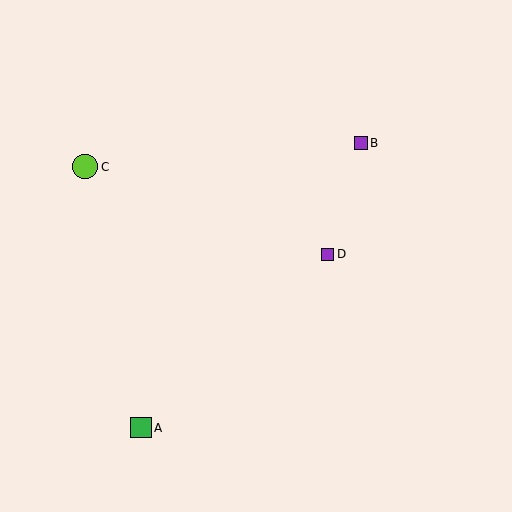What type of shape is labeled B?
Shape B is a purple square.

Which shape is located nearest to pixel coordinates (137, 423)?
The green square (labeled A) at (141, 428) is nearest to that location.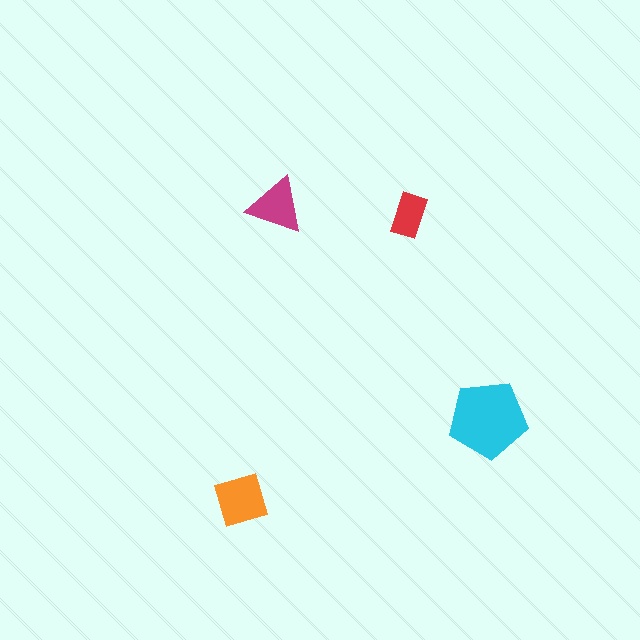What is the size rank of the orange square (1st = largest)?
2nd.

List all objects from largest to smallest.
The cyan pentagon, the orange square, the magenta triangle, the red rectangle.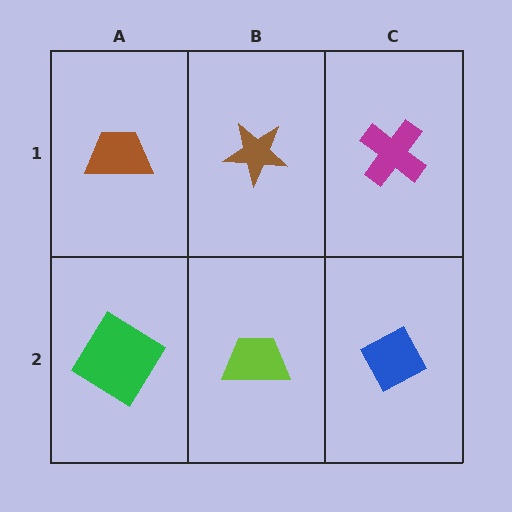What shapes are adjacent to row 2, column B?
A brown star (row 1, column B), a green diamond (row 2, column A), a blue diamond (row 2, column C).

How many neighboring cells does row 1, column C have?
2.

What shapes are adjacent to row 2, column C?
A magenta cross (row 1, column C), a lime trapezoid (row 2, column B).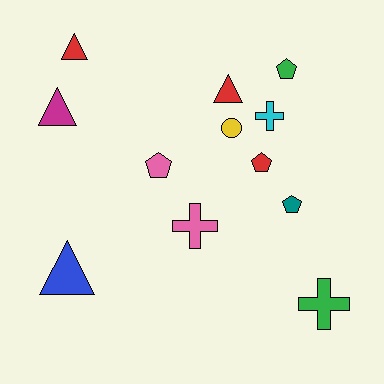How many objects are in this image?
There are 12 objects.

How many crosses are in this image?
There are 3 crosses.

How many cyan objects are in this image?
There is 1 cyan object.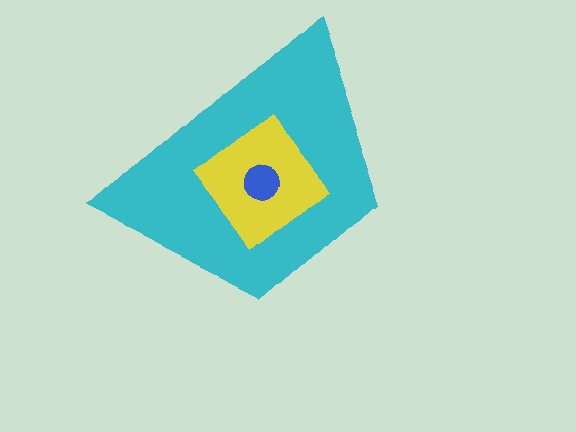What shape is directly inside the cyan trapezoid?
The yellow diamond.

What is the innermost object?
The blue circle.